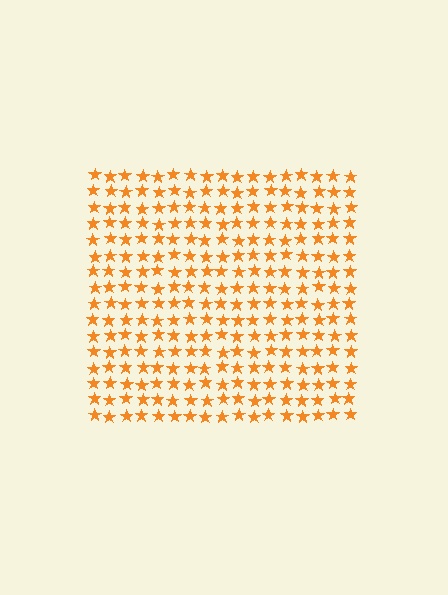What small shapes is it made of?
It is made of small stars.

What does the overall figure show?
The overall figure shows a square.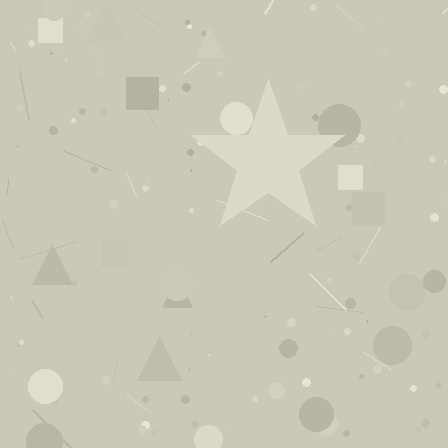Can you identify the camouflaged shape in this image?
The camouflaged shape is a star.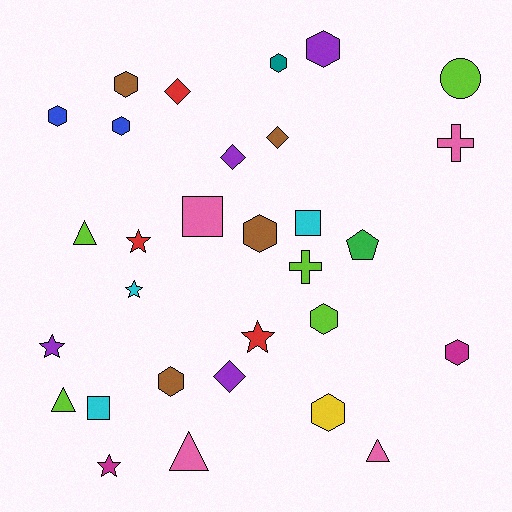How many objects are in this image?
There are 30 objects.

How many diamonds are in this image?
There are 4 diamonds.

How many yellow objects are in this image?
There is 1 yellow object.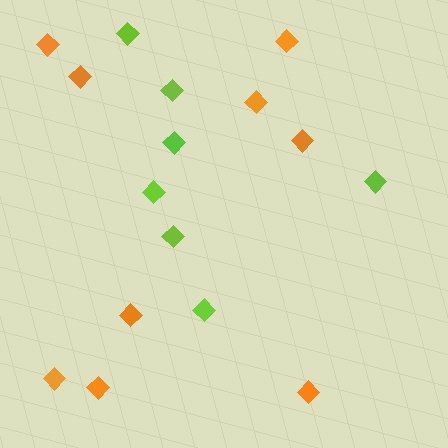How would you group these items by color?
There are 2 groups: one group of orange diamonds (9) and one group of lime diamonds (7).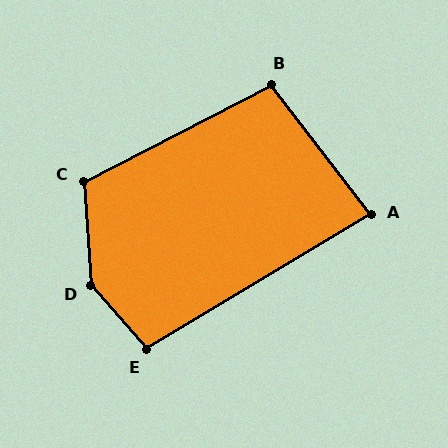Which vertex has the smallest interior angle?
A, at approximately 84 degrees.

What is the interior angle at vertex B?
Approximately 100 degrees (obtuse).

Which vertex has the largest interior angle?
D, at approximately 142 degrees.